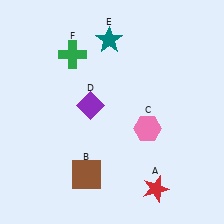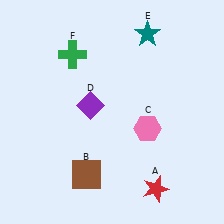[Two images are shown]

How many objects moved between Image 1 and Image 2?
1 object moved between the two images.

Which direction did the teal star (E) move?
The teal star (E) moved right.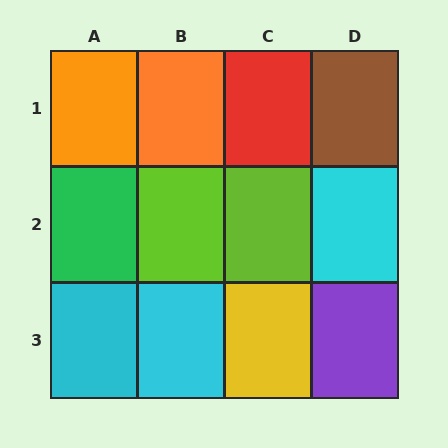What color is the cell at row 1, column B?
Orange.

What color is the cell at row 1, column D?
Brown.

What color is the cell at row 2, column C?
Lime.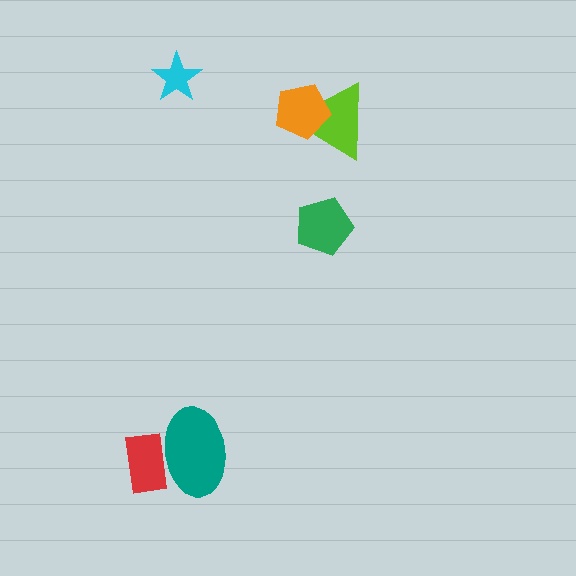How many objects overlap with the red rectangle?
1 object overlaps with the red rectangle.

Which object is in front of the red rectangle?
The teal ellipse is in front of the red rectangle.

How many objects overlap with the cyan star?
0 objects overlap with the cyan star.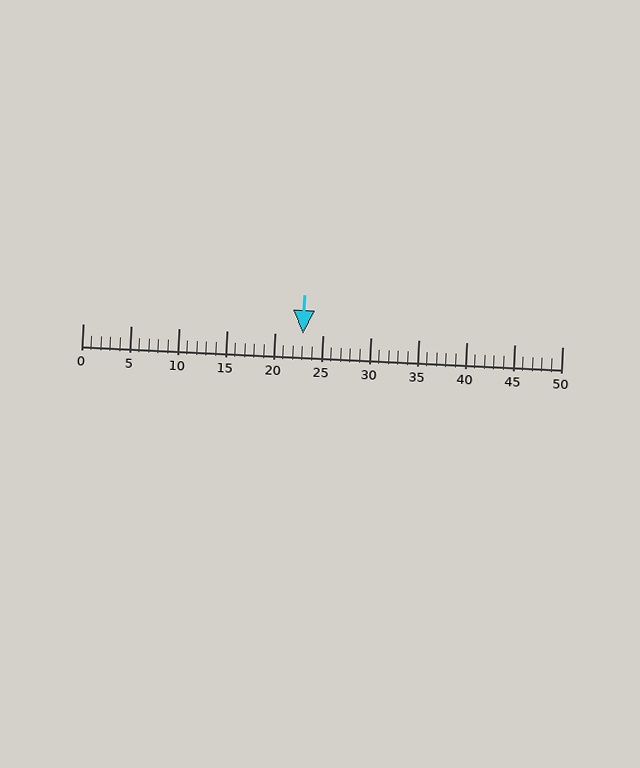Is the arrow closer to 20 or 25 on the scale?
The arrow is closer to 25.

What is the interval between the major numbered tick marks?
The major tick marks are spaced 5 units apart.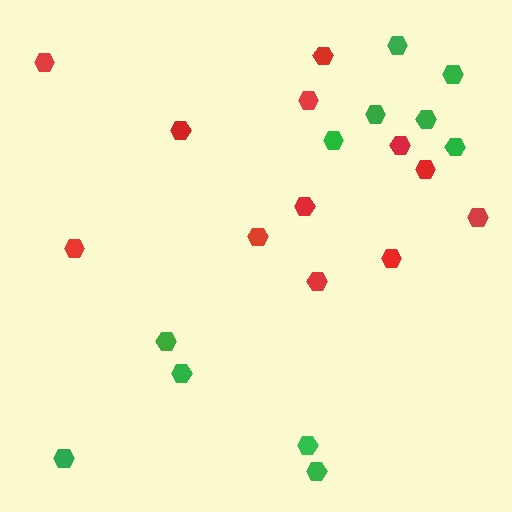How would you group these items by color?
There are 2 groups: one group of red hexagons (12) and one group of green hexagons (11).